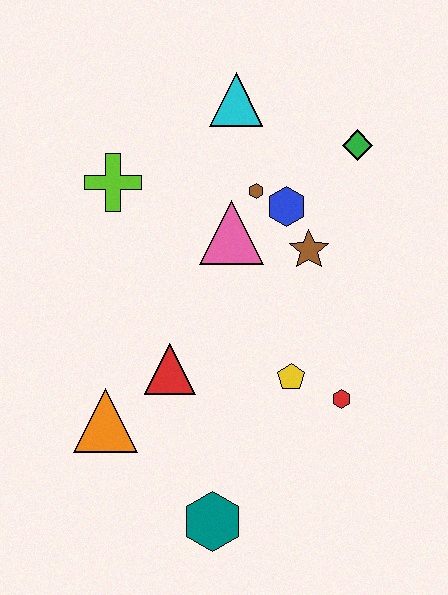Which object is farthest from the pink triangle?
The teal hexagon is farthest from the pink triangle.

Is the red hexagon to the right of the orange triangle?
Yes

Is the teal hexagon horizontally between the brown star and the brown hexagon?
No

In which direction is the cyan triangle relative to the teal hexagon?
The cyan triangle is above the teal hexagon.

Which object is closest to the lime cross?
The pink triangle is closest to the lime cross.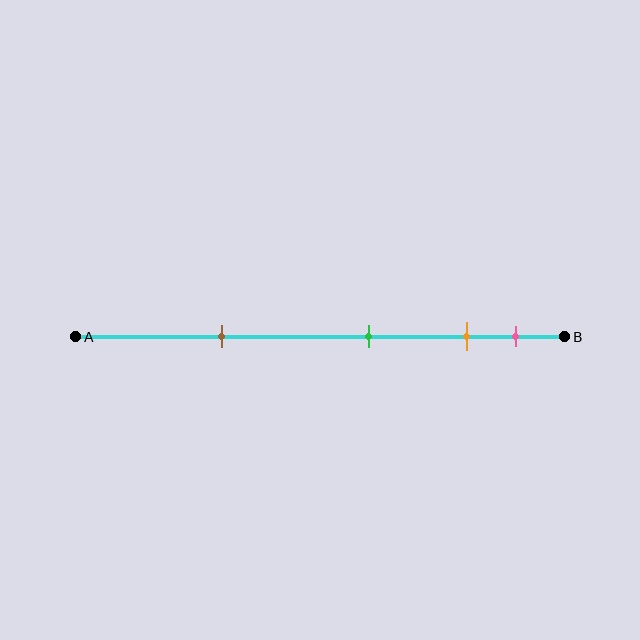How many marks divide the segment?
There are 4 marks dividing the segment.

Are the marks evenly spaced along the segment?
No, the marks are not evenly spaced.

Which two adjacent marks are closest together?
The orange and pink marks are the closest adjacent pair.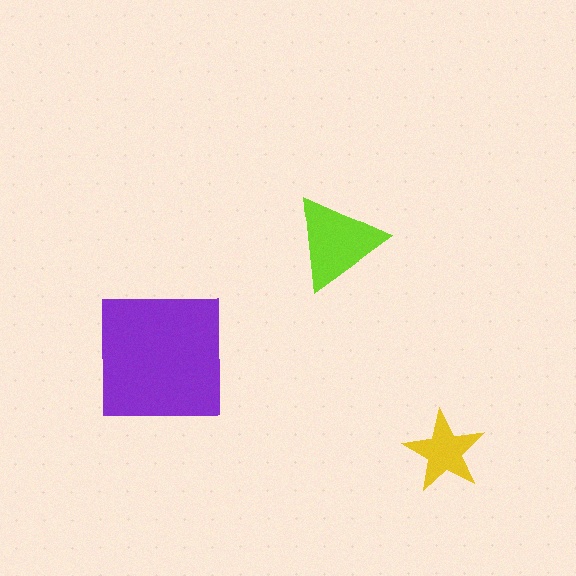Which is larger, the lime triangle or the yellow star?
The lime triangle.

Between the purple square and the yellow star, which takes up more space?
The purple square.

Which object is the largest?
The purple square.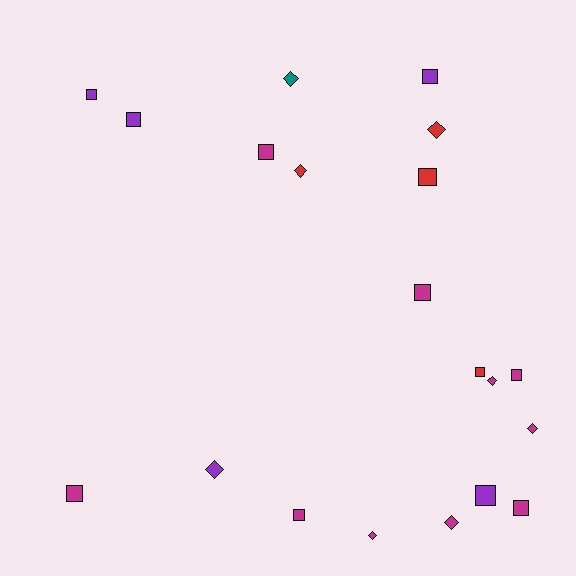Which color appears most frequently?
Magenta, with 10 objects.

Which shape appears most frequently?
Square, with 12 objects.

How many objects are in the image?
There are 20 objects.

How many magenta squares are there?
There are 6 magenta squares.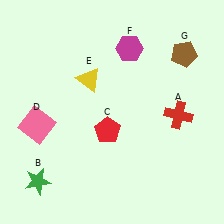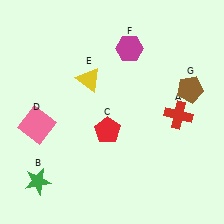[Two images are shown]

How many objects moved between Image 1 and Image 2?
1 object moved between the two images.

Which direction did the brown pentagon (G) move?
The brown pentagon (G) moved down.